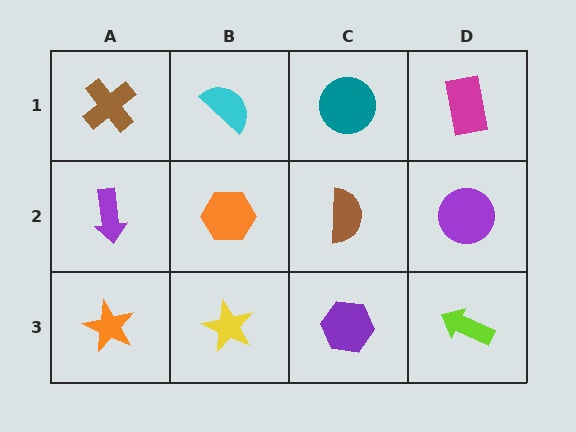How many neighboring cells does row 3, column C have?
3.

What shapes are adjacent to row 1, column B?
An orange hexagon (row 2, column B), a brown cross (row 1, column A), a teal circle (row 1, column C).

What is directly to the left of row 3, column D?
A purple hexagon.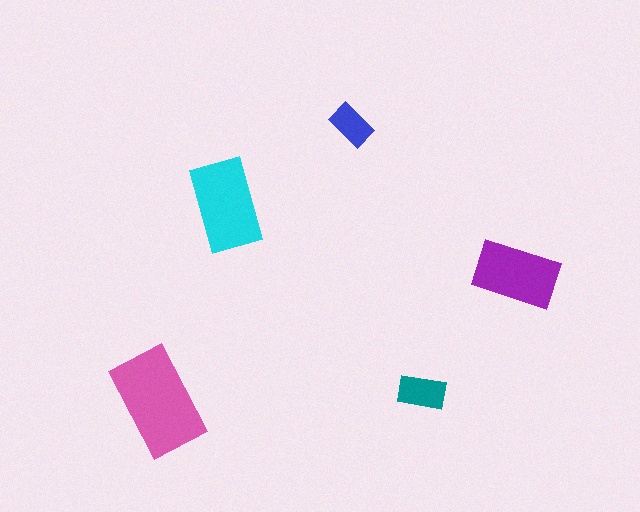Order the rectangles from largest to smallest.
the pink one, the cyan one, the purple one, the teal one, the blue one.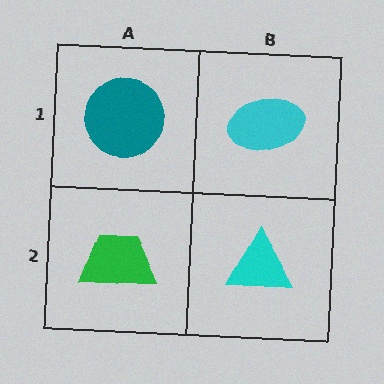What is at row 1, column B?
A cyan ellipse.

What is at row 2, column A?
A green trapezoid.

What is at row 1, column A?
A teal circle.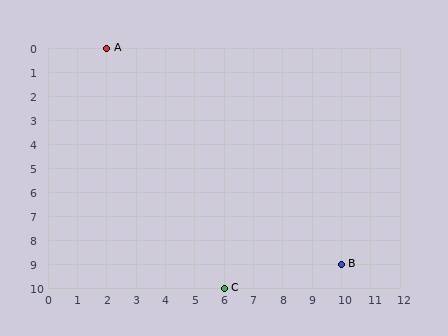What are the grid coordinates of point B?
Point B is at grid coordinates (10, 9).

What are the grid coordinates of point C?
Point C is at grid coordinates (6, 10).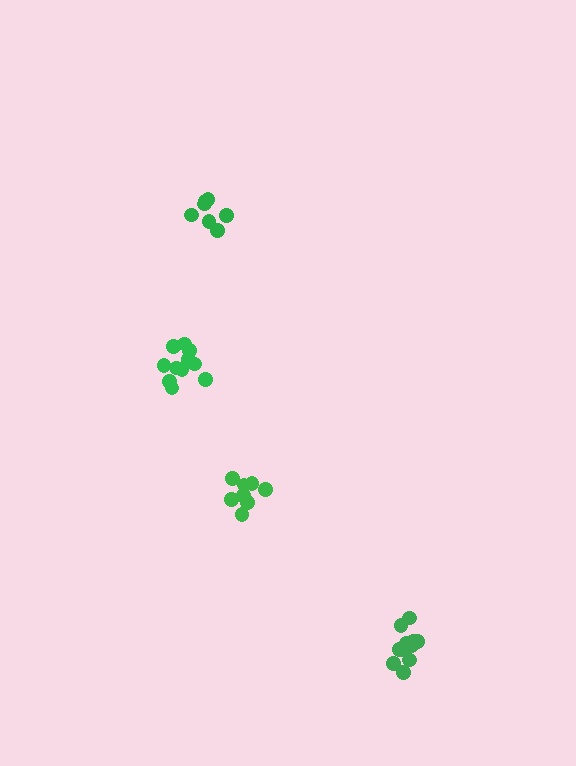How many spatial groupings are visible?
There are 4 spatial groupings.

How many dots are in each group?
Group 1: 7 dots, Group 2: 12 dots, Group 3: 8 dots, Group 4: 11 dots (38 total).